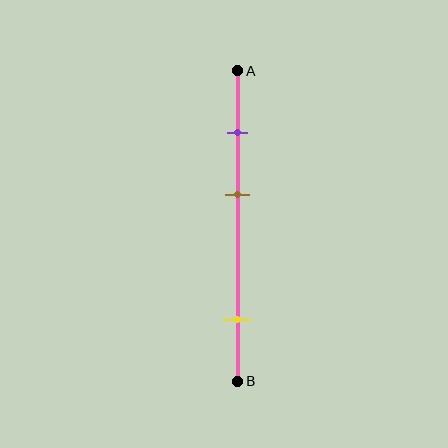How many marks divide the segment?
There are 3 marks dividing the segment.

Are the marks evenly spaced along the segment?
No, the marks are not evenly spaced.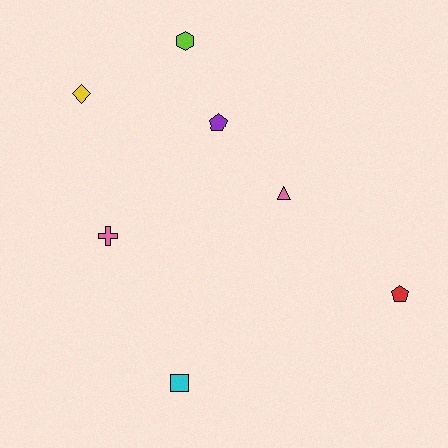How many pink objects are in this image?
There are 2 pink objects.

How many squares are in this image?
There is 1 square.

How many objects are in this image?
There are 7 objects.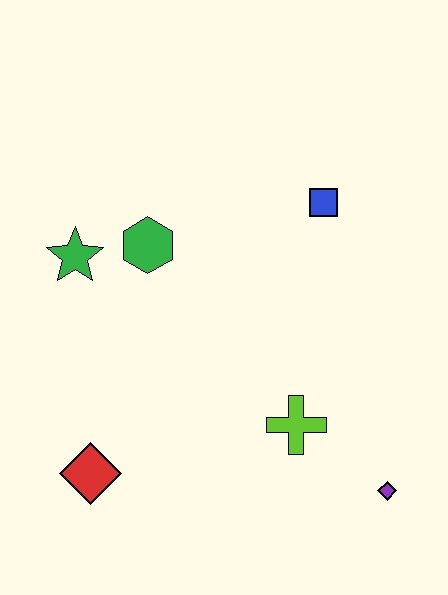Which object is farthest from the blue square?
The red diamond is farthest from the blue square.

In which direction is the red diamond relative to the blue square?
The red diamond is below the blue square.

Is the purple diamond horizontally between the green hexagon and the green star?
No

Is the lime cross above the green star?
No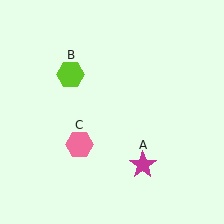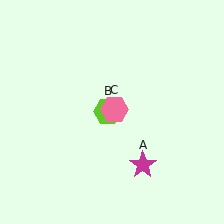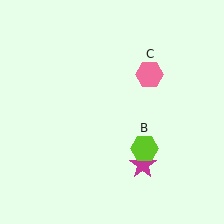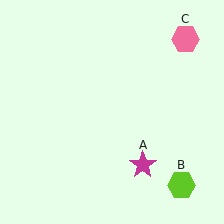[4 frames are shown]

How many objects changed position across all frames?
2 objects changed position: lime hexagon (object B), pink hexagon (object C).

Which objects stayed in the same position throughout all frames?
Magenta star (object A) remained stationary.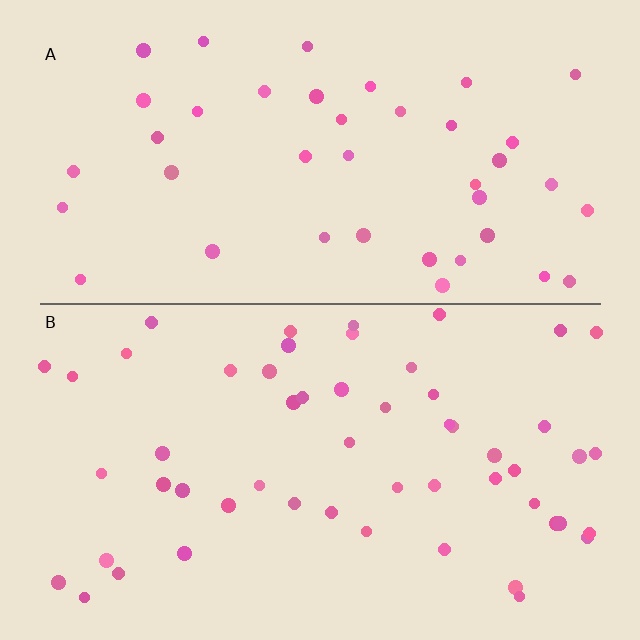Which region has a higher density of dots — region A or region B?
B (the bottom).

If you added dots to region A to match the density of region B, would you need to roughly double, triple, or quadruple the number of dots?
Approximately double.